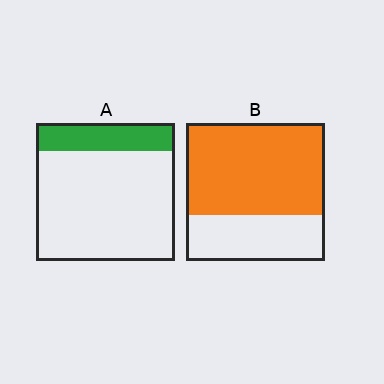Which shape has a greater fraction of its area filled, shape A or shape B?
Shape B.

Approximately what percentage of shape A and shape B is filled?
A is approximately 20% and B is approximately 65%.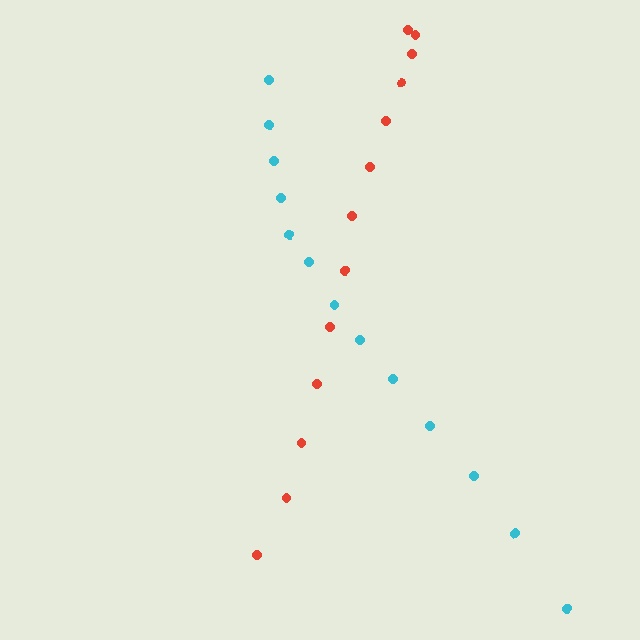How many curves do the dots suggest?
There are 2 distinct paths.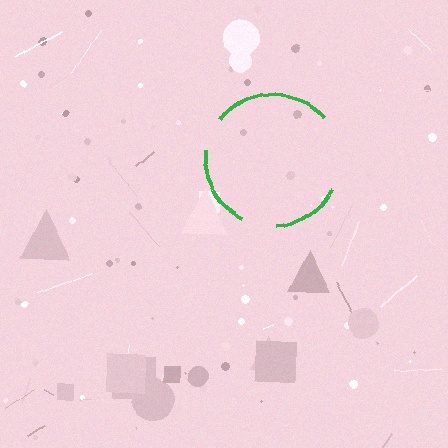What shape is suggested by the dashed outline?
The dashed outline suggests a circle.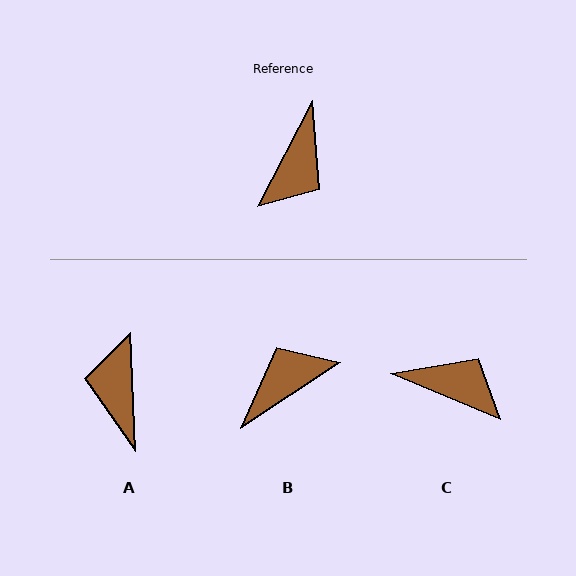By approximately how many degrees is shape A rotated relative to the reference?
Approximately 150 degrees clockwise.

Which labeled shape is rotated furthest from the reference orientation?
B, about 151 degrees away.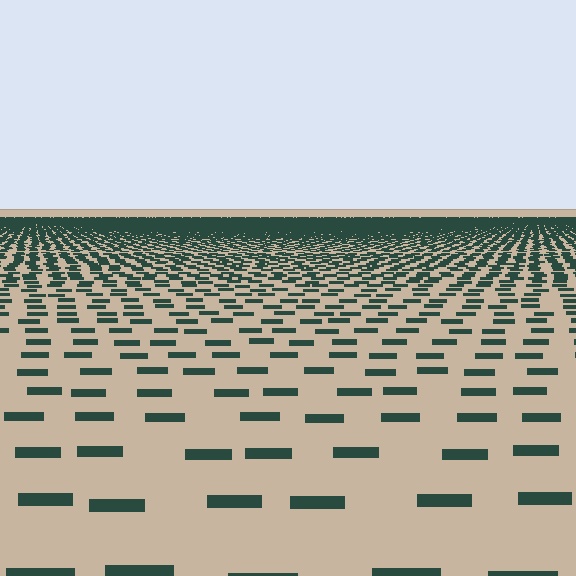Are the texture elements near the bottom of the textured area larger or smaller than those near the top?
Larger. Near the bottom, elements are closer to the viewer and appear at a bigger on-screen size.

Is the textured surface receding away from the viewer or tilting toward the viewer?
The surface is receding away from the viewer. Texture elements get smaller and denser toward the top.